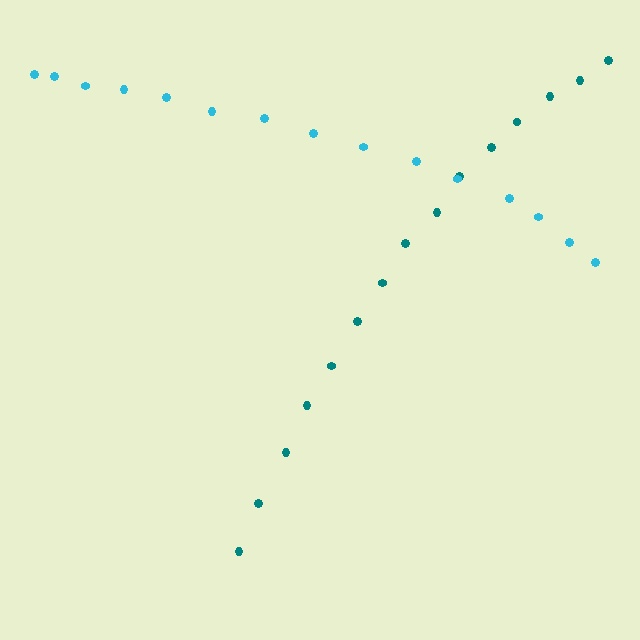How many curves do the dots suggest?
There are 2 distinct paths.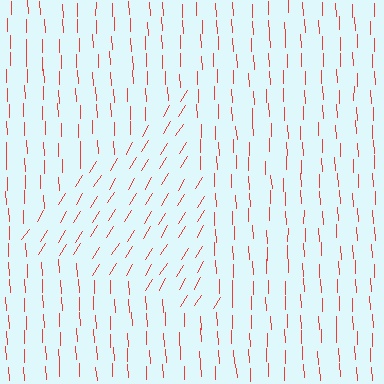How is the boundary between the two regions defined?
The boundary is defined purely by a change in line orientation (approximately 33 degrees difference). All lines are the same color and thickness.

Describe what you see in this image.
The image is filled with small red line segments. A triangle region in the image has lines oriented differently from the surrounding lines, creating a visible texture boundary.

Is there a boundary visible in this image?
Yes, there is a texture boundary formed by a change in line orientation.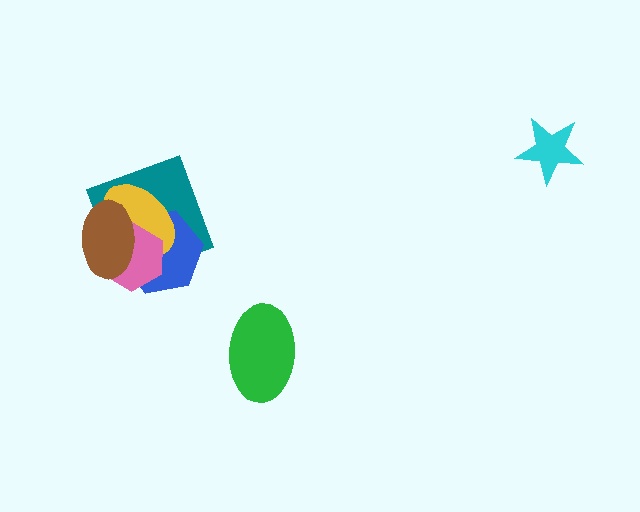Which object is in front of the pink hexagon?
The brown ellipse is in front of the pink hexagon.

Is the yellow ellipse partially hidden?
Yes, it is partially covered by another shape.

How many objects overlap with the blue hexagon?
4 objects overlap with the blue hexagon.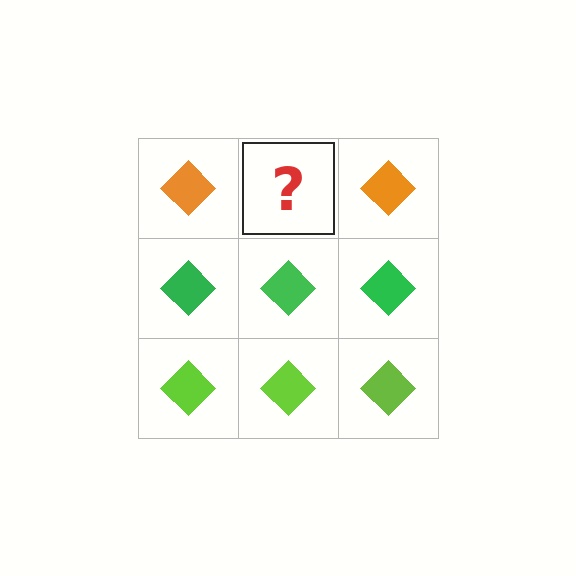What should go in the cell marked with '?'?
The missing cell should contain an orange diamond.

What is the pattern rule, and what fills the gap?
The rule is that each row has a consistent color. The gap should be filled with an orange diamond.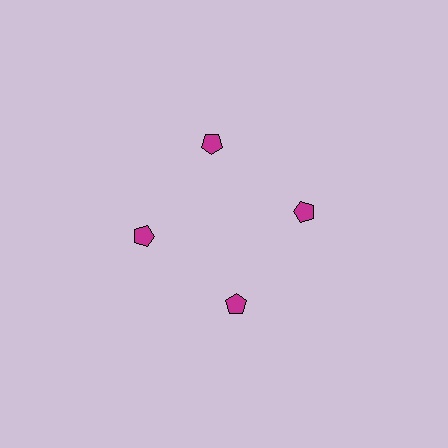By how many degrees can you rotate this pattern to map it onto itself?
The pattern maps onto itself every 90 degrees of rotation.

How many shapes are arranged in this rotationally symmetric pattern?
There are 4 shapes, arranged in 4 groups of 1.